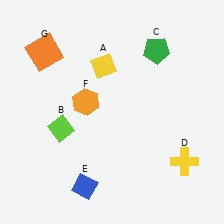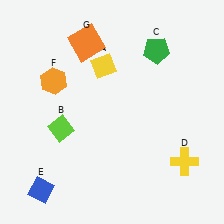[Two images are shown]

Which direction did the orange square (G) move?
The orange square (G) moved right.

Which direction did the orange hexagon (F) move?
The orange hexagon (F) moved left.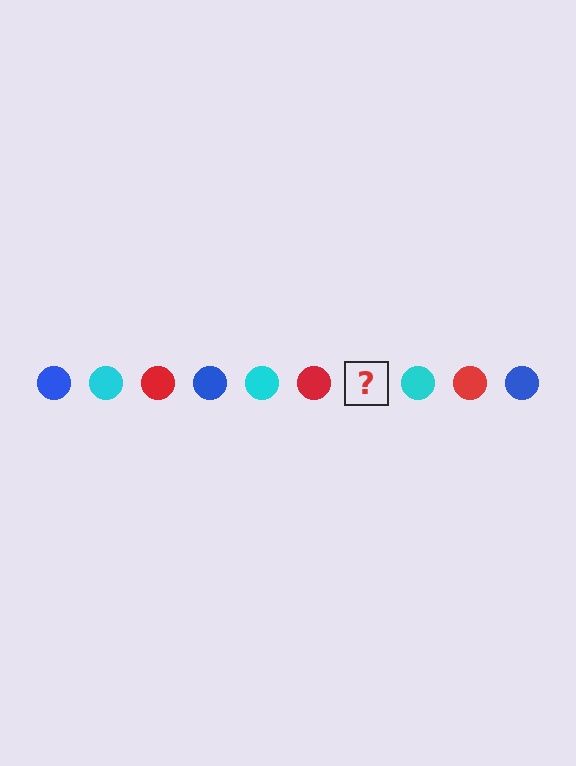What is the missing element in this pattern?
The missing element is a blue circle.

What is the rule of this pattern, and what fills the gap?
The rule is that the pattern cycles through blue, cyan, red circles. The gap should be filled with a blue circle.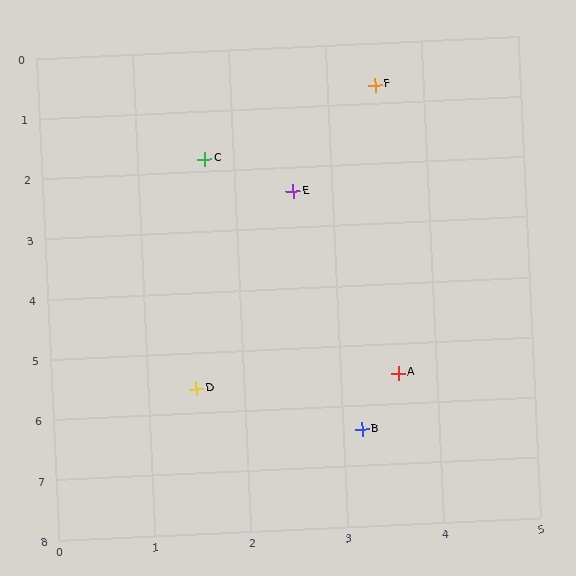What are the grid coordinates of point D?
Point D is at approximately (1.5, 5.6).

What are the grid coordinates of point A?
Point A is at approximately (3.6, 5.5).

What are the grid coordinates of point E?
Point E is at approximately (2.6, 2.4).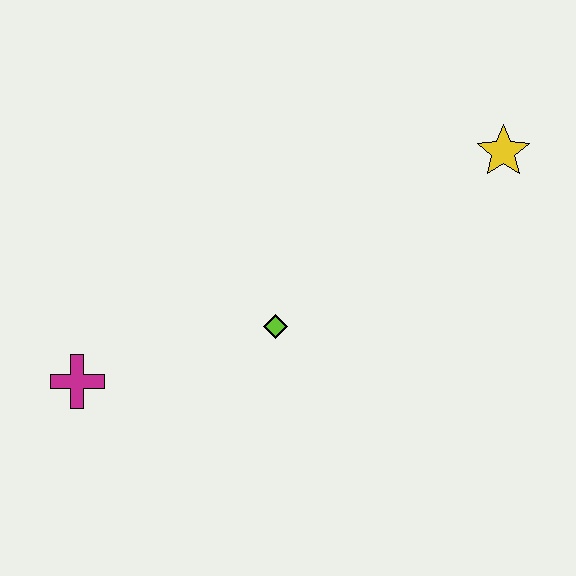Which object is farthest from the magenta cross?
The yellow star is farthest from the magenta cross.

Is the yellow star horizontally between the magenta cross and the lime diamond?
No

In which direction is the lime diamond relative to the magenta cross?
The lime diamond is to the right of the magenta cross.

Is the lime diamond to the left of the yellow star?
Yes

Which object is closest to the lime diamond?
The magenta cross is closest to the lime diamond.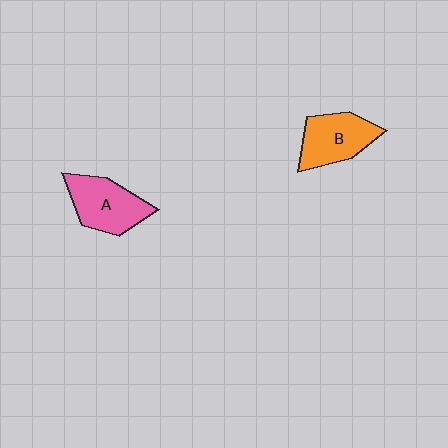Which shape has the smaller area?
Shape B (orange).